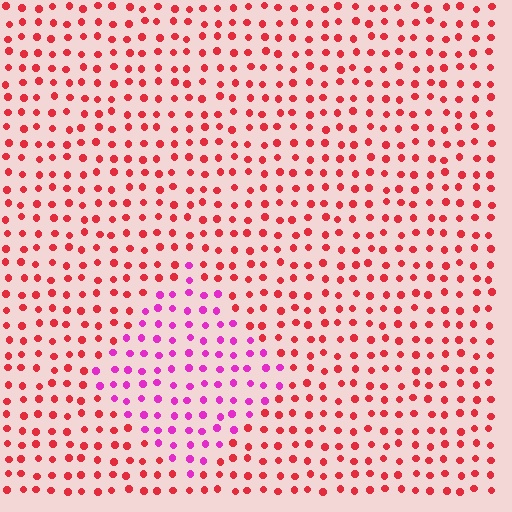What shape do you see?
I see a diamond.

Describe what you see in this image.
The image is filled with small red elements in a uniform arrangement. A diamond-shaped region is visible where the elements are tinted to a slightly different hue, forming a subtle color boundary.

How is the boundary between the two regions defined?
The boundary is defined purely by a slight shift in hue (about 46 degrees). Spacing, size, and orientation are identical on both sides.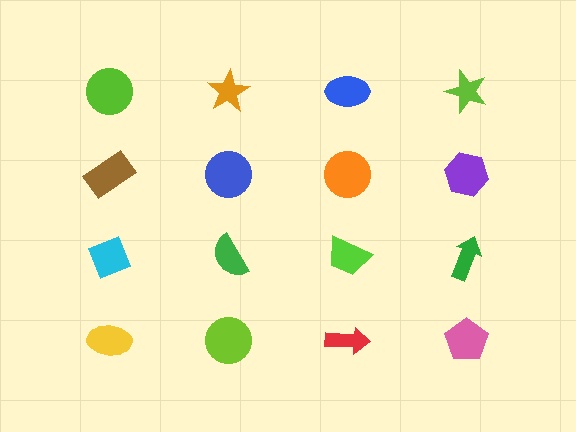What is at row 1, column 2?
An orange star.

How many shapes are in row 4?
4 shapes.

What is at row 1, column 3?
A blue ellipse.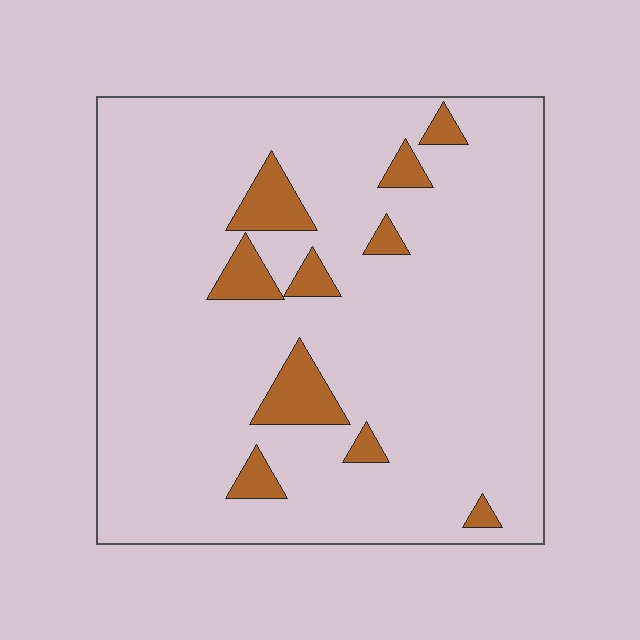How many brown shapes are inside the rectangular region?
10.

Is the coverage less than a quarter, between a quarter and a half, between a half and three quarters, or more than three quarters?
Less than a quarter.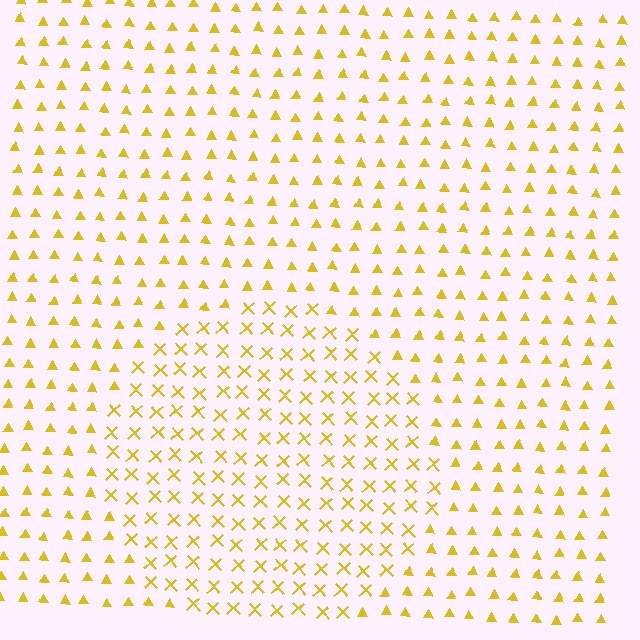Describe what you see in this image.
The image is filled with small yellow elements arranged in a uniform grid. A circle-shaped region contains X marks, while the surrounding area contains triangles. The boundary is defined purely by the change in element shape.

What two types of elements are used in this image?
The image uses X marks inside the circle region and triangles outside it.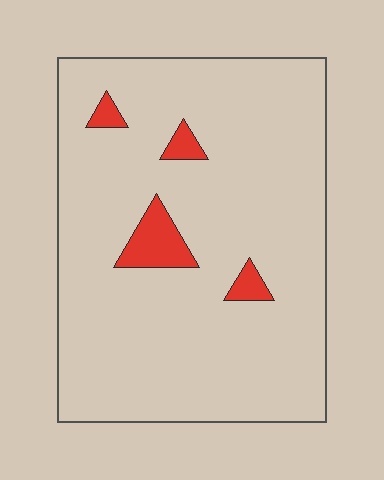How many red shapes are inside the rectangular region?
4.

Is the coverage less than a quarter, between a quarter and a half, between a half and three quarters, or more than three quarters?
Less than a quarter.